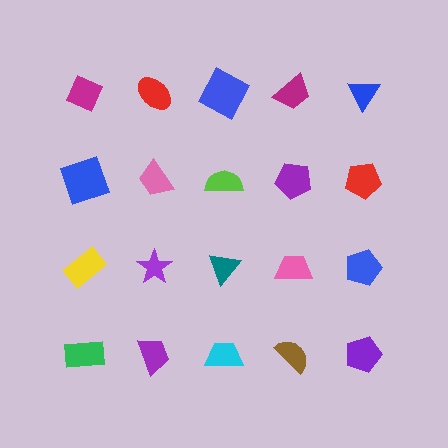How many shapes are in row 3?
5 shapes.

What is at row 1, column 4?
A magenta trapezoid.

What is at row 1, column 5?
A blue triangle.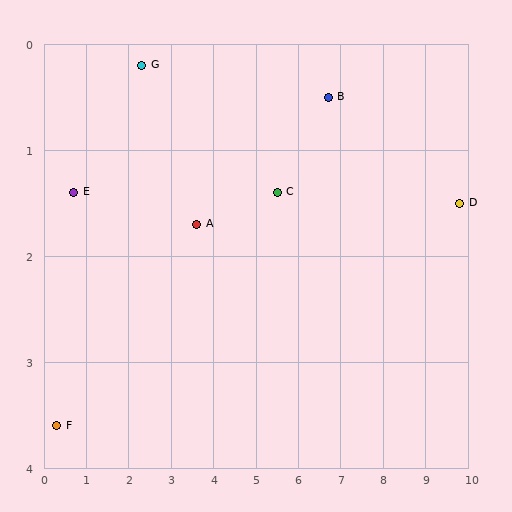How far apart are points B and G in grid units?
Points B and G are about 4.4 grid units apart.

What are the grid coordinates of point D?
Point D is at approximately (9.8, 1.5).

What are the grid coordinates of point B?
Point B is at approximately (6.7, 0.5).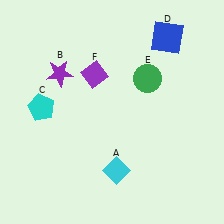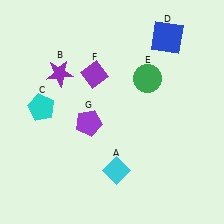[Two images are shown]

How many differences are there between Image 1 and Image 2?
There is 1 difference between the two images.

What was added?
A purple pentagon (G) was added in Image 2.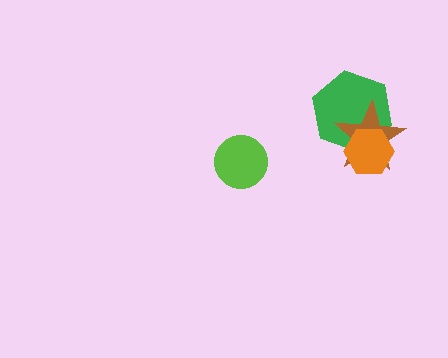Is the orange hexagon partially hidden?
No, no other shape covers it.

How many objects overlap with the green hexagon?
2 objects overlap with the green hexagon.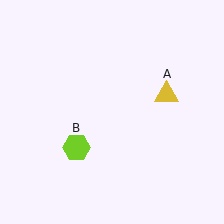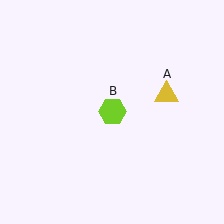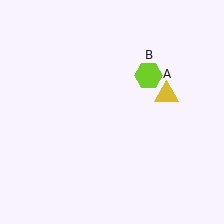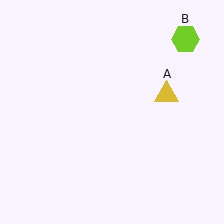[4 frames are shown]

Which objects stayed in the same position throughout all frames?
Yellow triangle (object A) remained stationary.